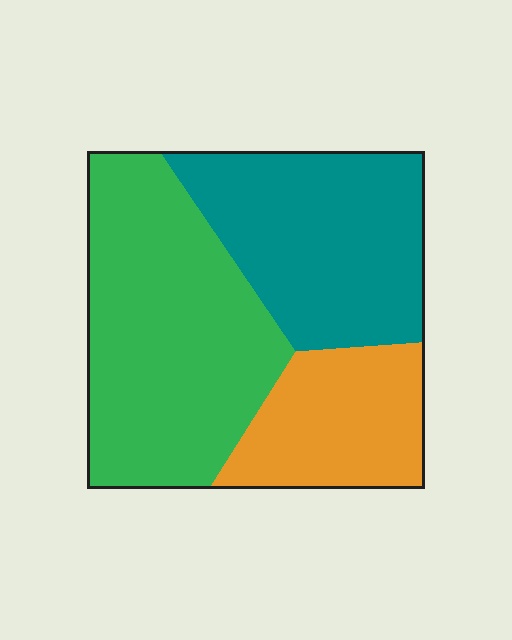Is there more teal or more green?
Green.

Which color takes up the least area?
Orange, at roughly 20%.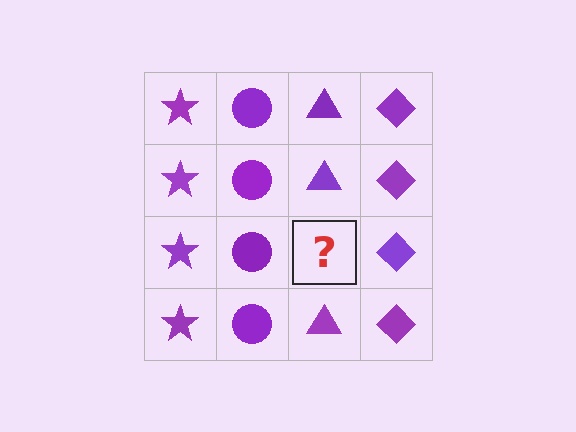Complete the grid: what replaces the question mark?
The question mark should be replaced with a purple triangle.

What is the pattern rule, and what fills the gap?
The rule is that each column has a consistent shape. The gap should be filled with a purple triangle.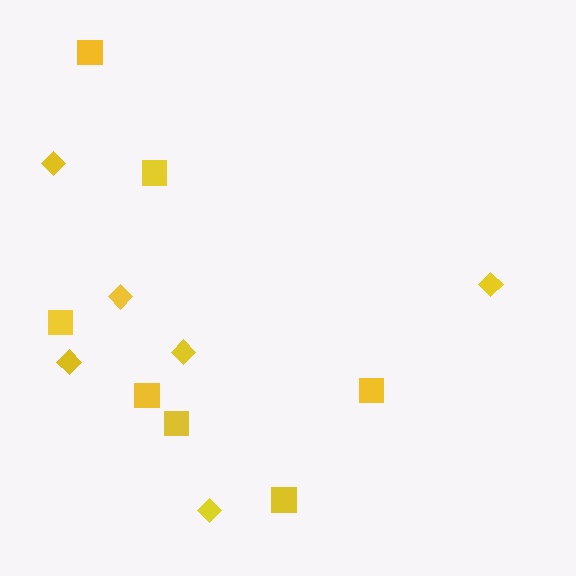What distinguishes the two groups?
There are 2 groups: one group of squares (7) and one group of diamonds (6).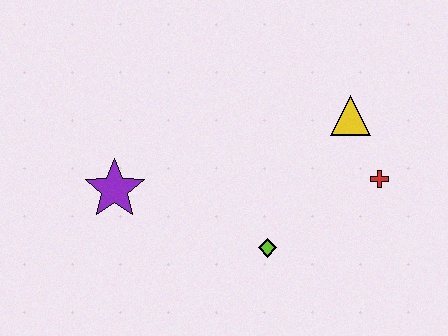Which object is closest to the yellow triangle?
The red cross is closest to the yellow triangle.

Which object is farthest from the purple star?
The red cross is farthest from the purple star.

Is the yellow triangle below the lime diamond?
No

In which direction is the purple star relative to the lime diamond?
The purple star is to the left of the lime diamond.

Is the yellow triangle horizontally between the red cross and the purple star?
Yes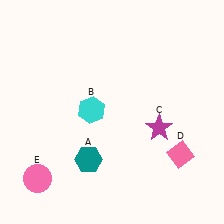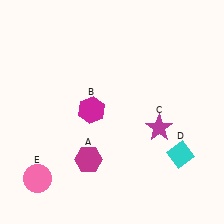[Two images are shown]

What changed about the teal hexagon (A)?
In Image 1, A is teal. In Image 2, it changed to magenta.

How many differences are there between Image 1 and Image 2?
There are 3 differences between the two images.